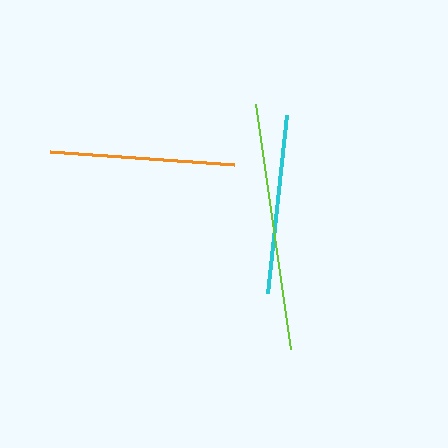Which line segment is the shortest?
The cyan line is the shortest at approximately 179 pixels.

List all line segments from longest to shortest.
From longest to shortest: lime, orange, cyan.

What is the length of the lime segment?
The lime segment is approximately 247 pixels long.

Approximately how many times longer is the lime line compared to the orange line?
The lime line is approximately 1.3 times the length of the orange line.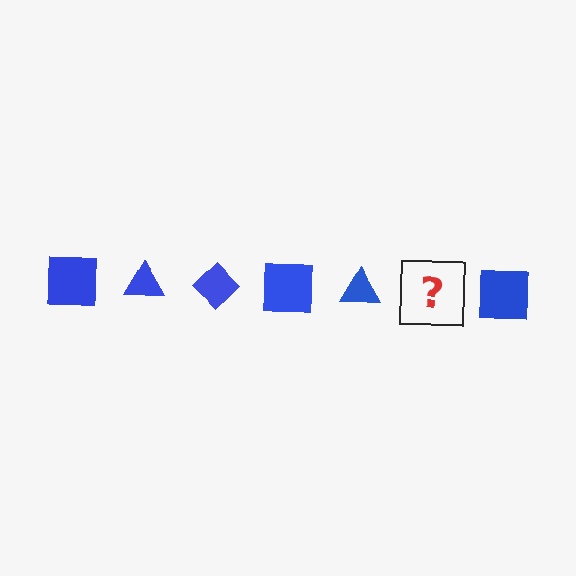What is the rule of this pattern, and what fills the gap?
The rule is that the pattern cycles through square, triangle, diamond shapes in blue. The gap should be filled with a blue diamond.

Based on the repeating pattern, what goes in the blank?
The blank should be a blue diamond.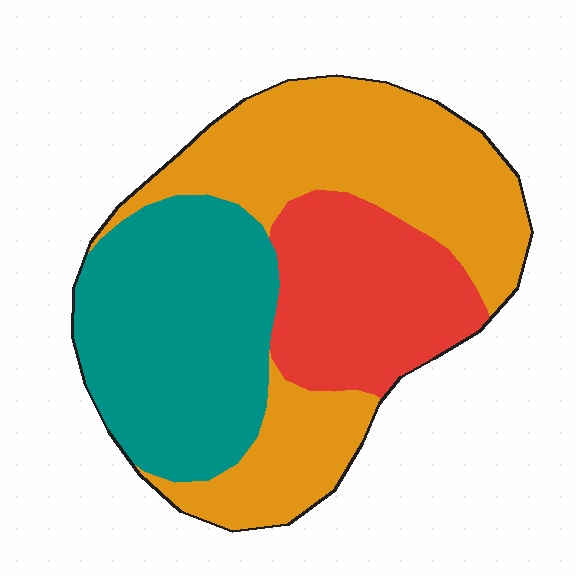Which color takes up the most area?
Orange, at roughly 45%.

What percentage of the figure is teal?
Teal covers around 35% of the figure.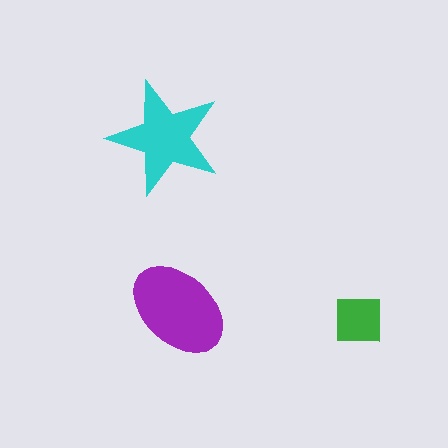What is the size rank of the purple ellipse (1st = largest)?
1st.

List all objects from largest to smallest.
The purple ellipse, the cyan star, the green square.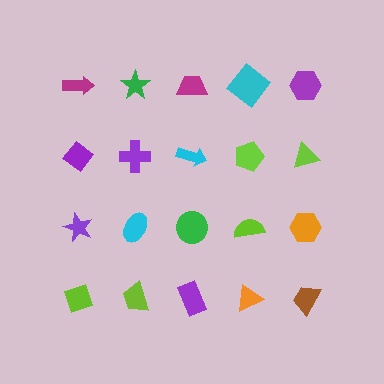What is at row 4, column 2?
A lime trapezoid.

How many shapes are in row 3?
5 shapes.